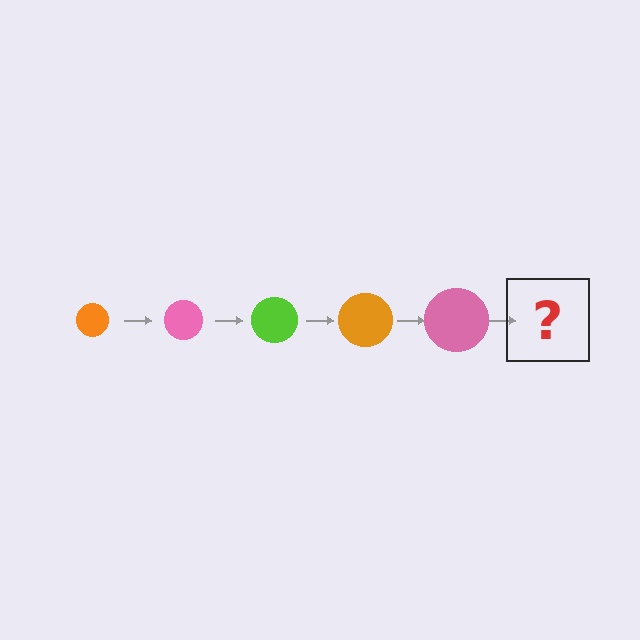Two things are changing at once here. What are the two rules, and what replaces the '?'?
The two rules are that the circle grows larger each step and the color cycles through orange, pink, and lime. The '?' should be a lime circle, larger than the previous one.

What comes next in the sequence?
The next element should be a lime circle, larger than the previous one.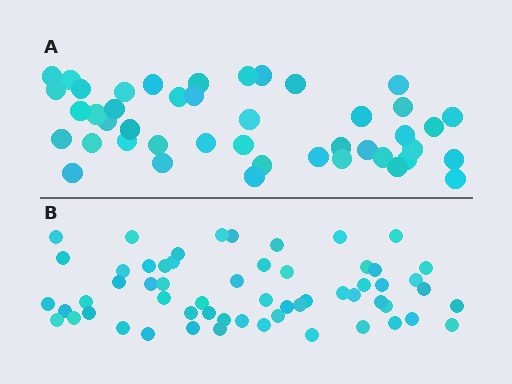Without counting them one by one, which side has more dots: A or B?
Region B (the bottom region) has more dots.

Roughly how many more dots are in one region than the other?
Region B has approximately 15 more dots than region A.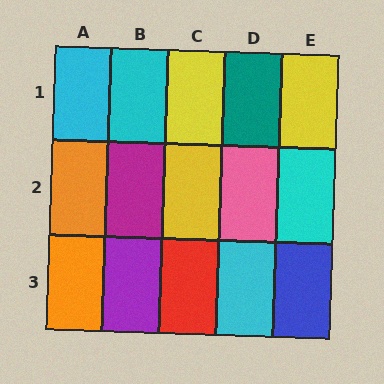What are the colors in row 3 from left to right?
Orange, purple, red, cyan, blue.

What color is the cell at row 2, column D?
Pink.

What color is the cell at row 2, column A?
Orange.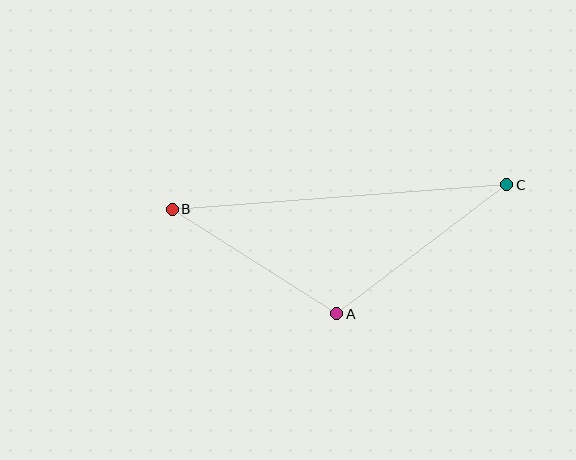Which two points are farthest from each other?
Points B and C are farthest from each other.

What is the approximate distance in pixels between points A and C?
The distance between A and C is approximately 213 pixels.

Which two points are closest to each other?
Points A and B are closest to each other.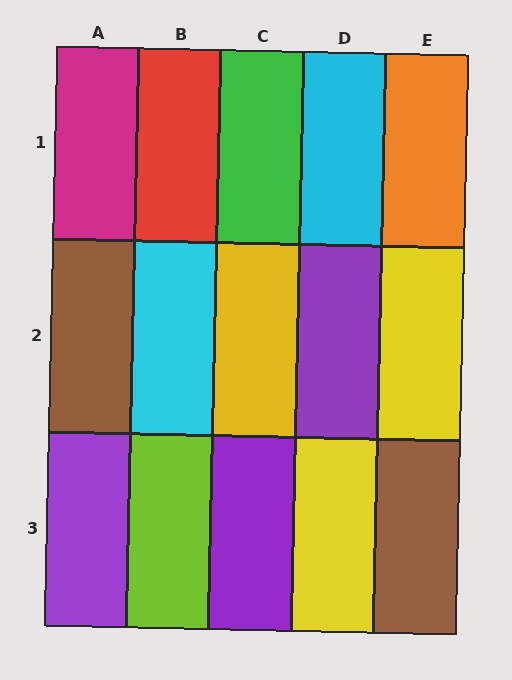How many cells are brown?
2 cells are brown.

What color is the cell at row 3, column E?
Brown.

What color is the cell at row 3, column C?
Purple.